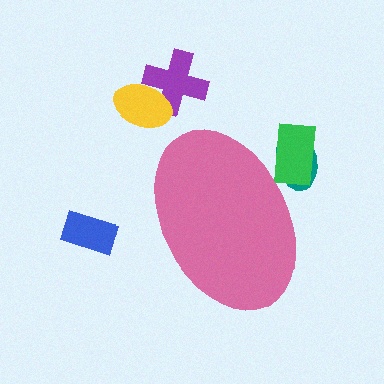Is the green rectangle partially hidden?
Yes, the green rectangle is partially hidden behind the pink ellipse.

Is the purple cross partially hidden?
No, the purple cross is fully visible.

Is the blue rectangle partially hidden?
No, the blue rectangle is fully visible.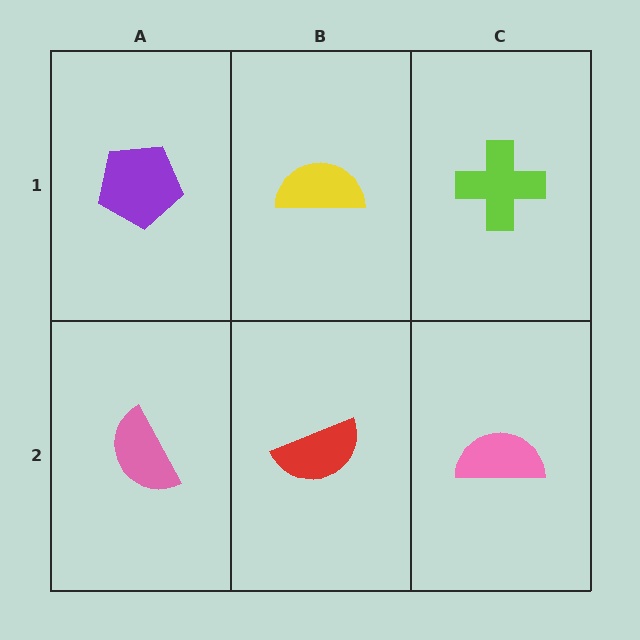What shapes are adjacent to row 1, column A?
A pink semicircle (row 2, column A), a yellow semicircle (row 1, column B).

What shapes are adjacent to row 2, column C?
A lime cross (row 1, column C), a red semicircle (row 2, column B).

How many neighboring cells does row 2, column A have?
2.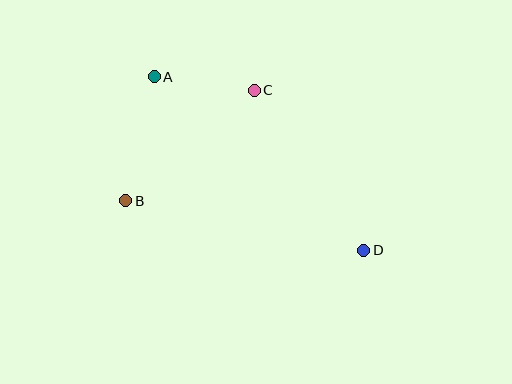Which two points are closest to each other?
Points A and C are closest to each other.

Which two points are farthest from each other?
Points A and D are farthest from each other.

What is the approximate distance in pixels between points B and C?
The distance between B and C is approximately 169 pixels.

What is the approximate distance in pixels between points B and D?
The distance between B and D is approximately 243 pixels.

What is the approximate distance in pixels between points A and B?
The distance between A and B is approximately 127 pixels.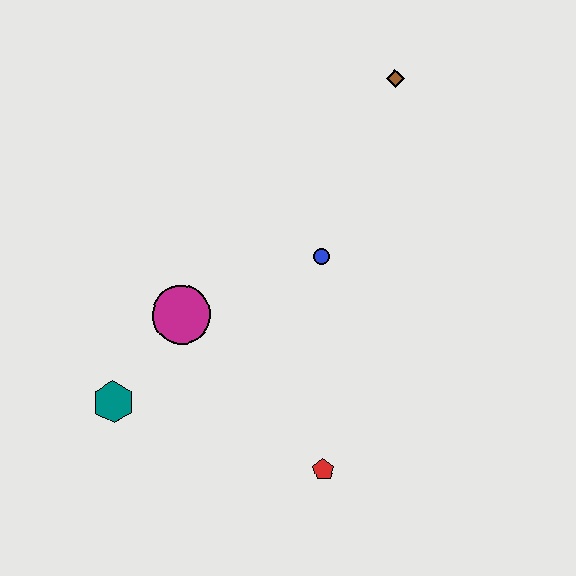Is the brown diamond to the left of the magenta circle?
No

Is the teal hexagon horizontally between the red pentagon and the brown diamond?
No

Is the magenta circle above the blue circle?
No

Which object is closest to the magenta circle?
The teal hexagon is closest to the magenta circle.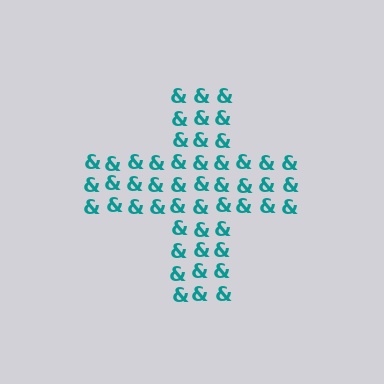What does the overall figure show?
The overall figure shows a cross.